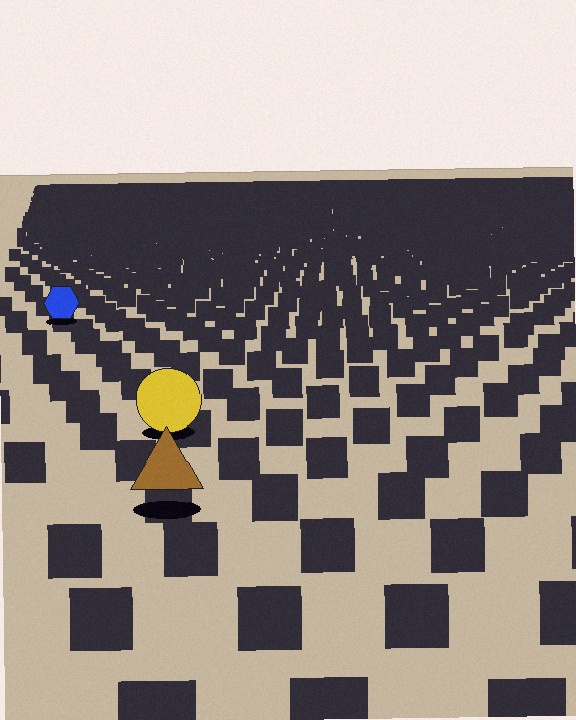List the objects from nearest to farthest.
From nearest to farthest: the brown triangle, the yellow circle, the blue hexagon.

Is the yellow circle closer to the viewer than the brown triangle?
No. The brown triangle is closer — you can tell from the texture gradient: the ground texture is coarser near it.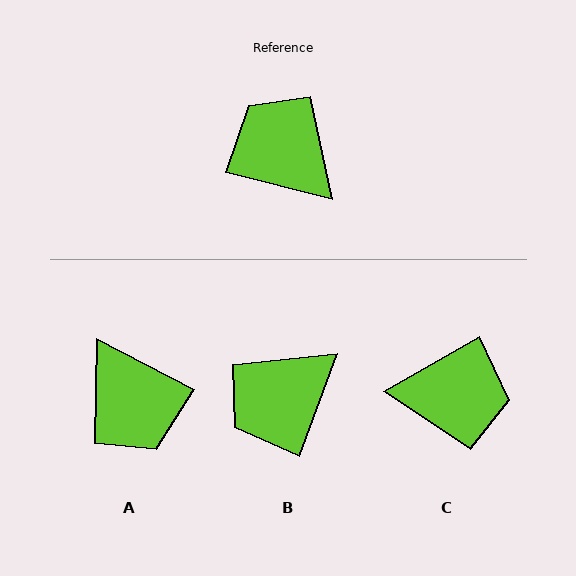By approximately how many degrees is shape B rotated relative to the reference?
Approximately 84 degrees counter-clockwise.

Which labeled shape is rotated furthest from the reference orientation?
A, about 167 degrees away.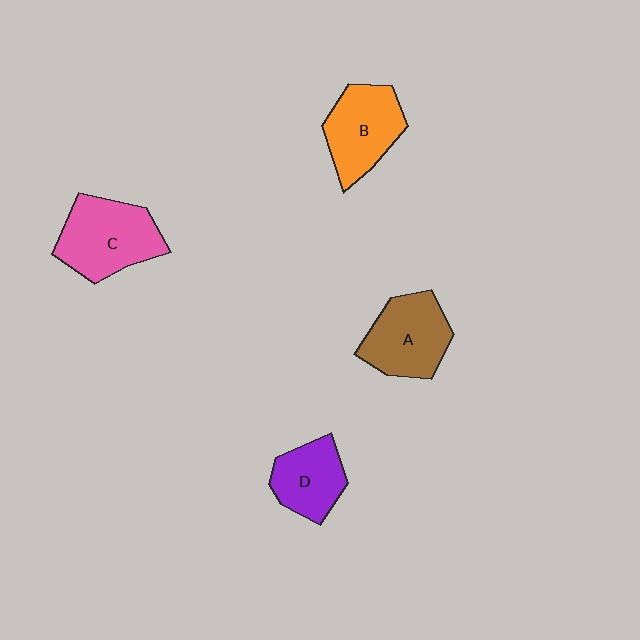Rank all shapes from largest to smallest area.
From largest to smallest: C (pink), A (brown), B (orange), D (purple).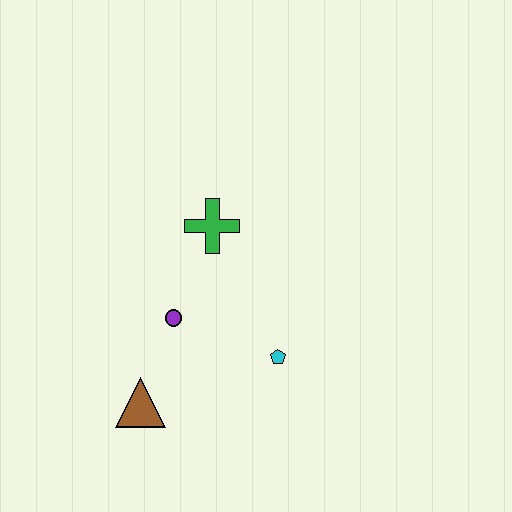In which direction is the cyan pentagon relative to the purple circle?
The cyan pentagon is to the right of the purple circle.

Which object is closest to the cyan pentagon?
The purple circle is closest to the cyan pentagon.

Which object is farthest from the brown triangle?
The green cross is farthest from the brown triangle.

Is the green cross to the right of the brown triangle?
Yes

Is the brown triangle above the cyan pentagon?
No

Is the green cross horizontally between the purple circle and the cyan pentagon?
Yes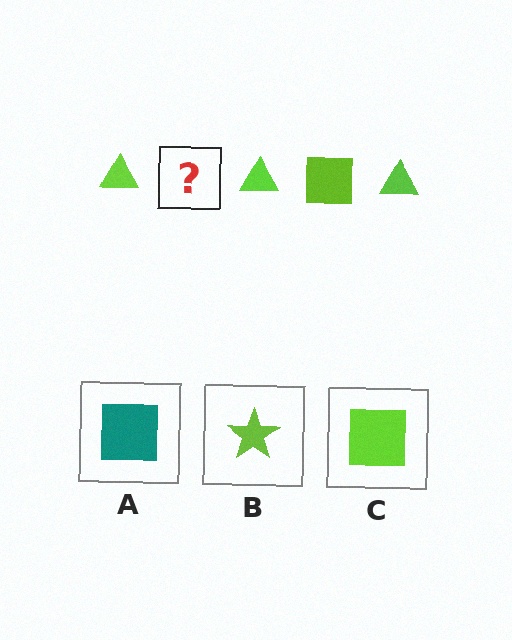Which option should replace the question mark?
Option C.